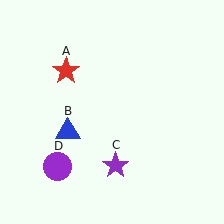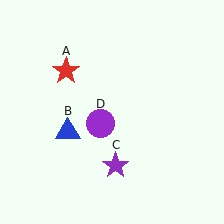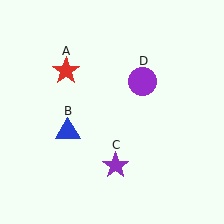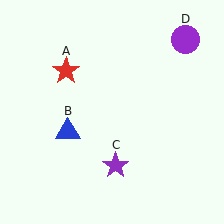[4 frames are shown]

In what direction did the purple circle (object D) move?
The purple circle (object D) moved up and to the right.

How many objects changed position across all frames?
1 object changed position: purple circle (object D).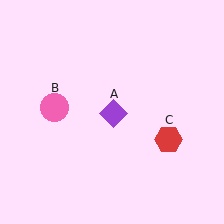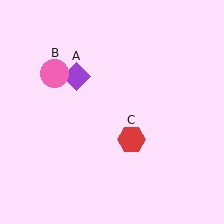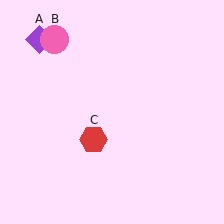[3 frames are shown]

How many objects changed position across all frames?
3 objects changed position: purple diamond (object A), pink circle (object B), red hexagon (object C).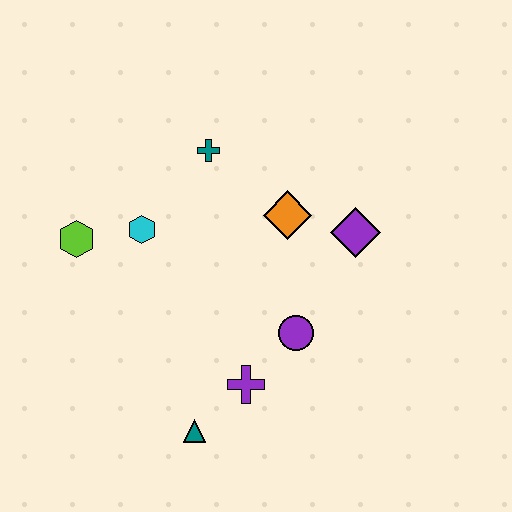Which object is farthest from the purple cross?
The teal cross is farthest from the purple cross.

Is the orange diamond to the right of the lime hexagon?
Yes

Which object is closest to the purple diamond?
The orange diamond is closest to the purple diamond.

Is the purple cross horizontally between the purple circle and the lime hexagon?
Yes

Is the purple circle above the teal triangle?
Yes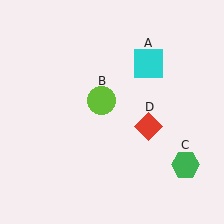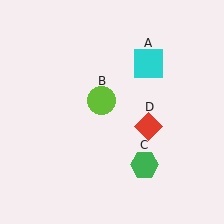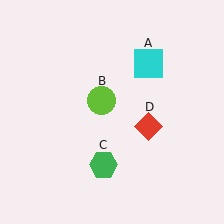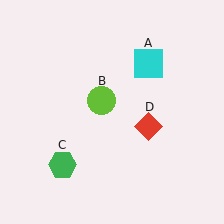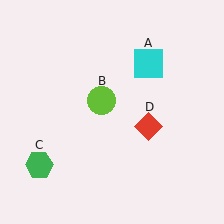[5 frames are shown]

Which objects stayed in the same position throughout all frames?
Cyan square (object A) and lime circle (object B) and red diamond (object D) remained stationary.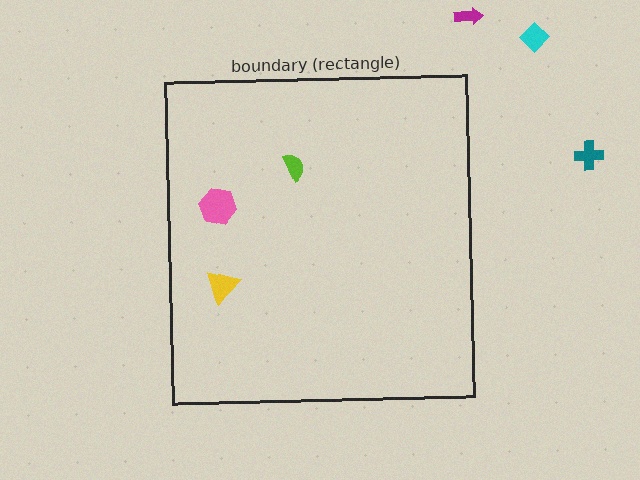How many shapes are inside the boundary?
3 inside, 3 outside.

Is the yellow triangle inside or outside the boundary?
Inside.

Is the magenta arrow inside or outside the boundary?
Outside.